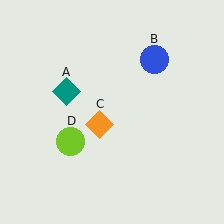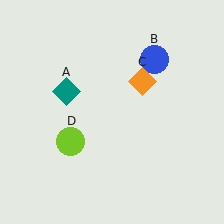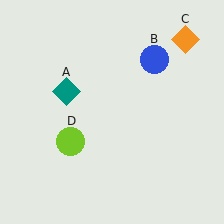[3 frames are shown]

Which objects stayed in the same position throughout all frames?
Teal diamond (object A) and blue circle (object B) and lime circle (object D) remained stationary.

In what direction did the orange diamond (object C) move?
The orange diamond (object C) moved up and to the right.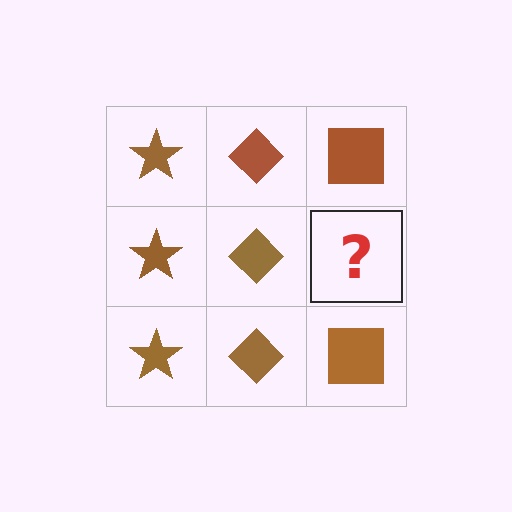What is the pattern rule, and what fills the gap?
The rule is that each column has a consistent shape. The gap should be filled with a brown square.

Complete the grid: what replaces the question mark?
The question mark should be replaced with a brown square.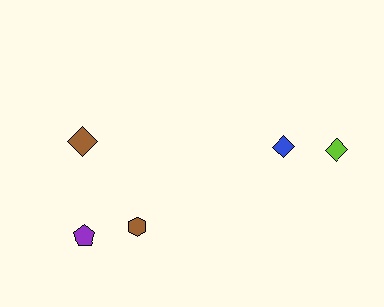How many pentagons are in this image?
There is 1 pentagon.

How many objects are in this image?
There are 5 objects.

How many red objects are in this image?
There are no red objects.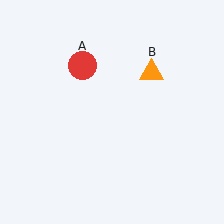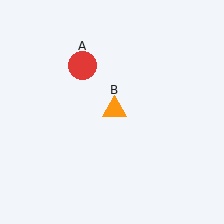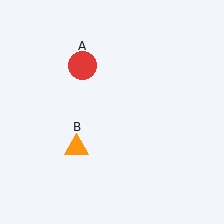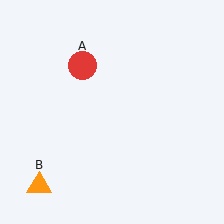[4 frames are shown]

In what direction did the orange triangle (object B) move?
The orange triangle (object B) moved down and to the left.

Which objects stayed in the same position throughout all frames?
Red circle (object A) remained stationary.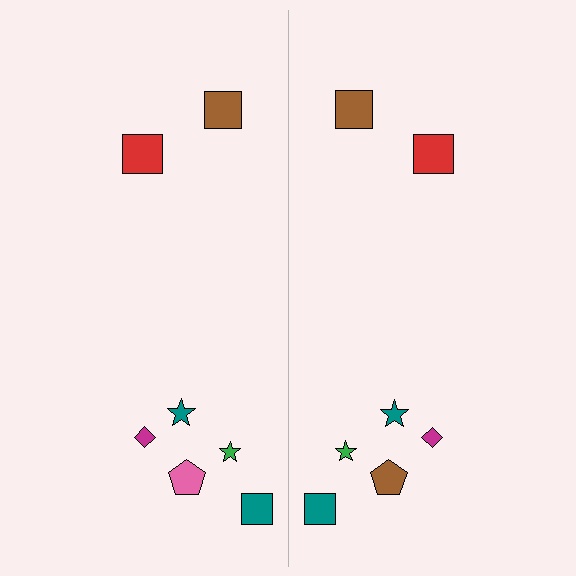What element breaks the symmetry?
The brown pentagon on the right side breaks the symmetry — its mirror counterpart is pink.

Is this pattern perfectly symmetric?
No, the pattern is not perfectly symmetric. The brown pentagon on the right side breaks the symmetry — its mirror counterpart is pink.